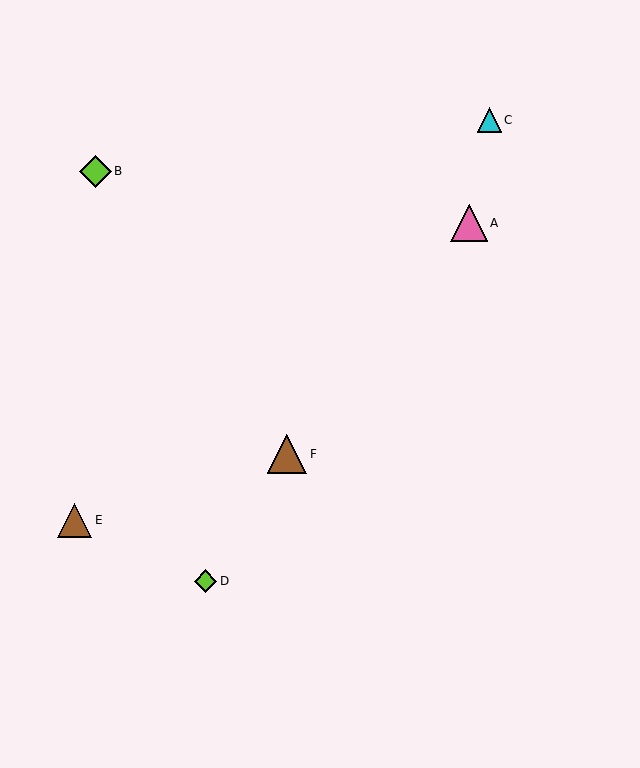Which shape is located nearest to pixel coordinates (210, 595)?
The lime diamond (labeled D) at (205, 581) is nearest to that location.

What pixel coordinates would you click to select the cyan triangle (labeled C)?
Click at (489, 120) to select the cyan triangle C.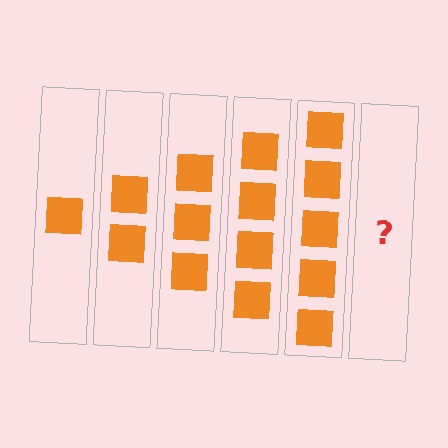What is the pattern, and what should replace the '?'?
The pattern is that each step adds one more square. The '?' should be 6 squares.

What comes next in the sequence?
The next element should be 6 squares.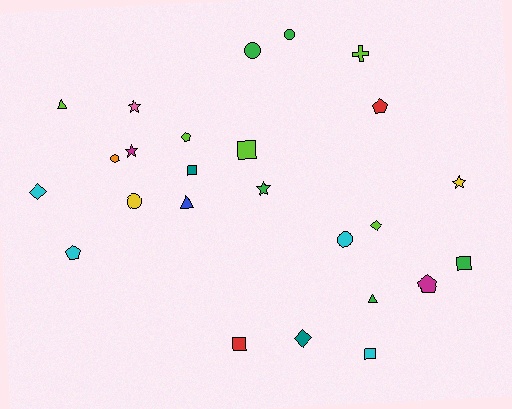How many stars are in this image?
There are 4 stars.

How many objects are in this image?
There are 25 objects.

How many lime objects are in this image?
There are 5 lime objects.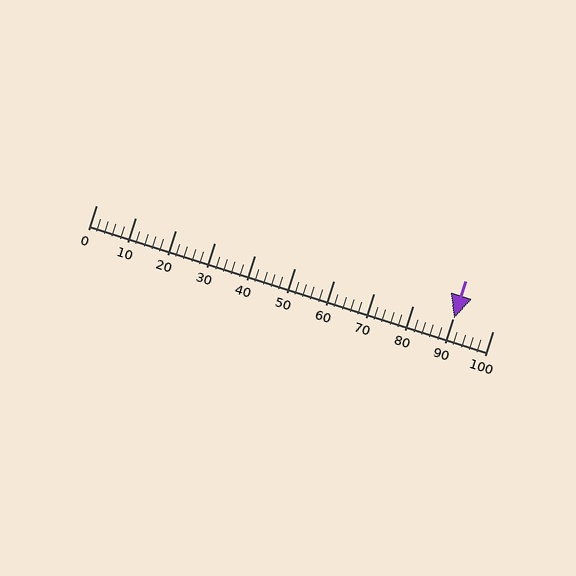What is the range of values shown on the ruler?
The ruler shows values from 0 to 100.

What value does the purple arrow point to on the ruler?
The purple arrow points to approximately 90.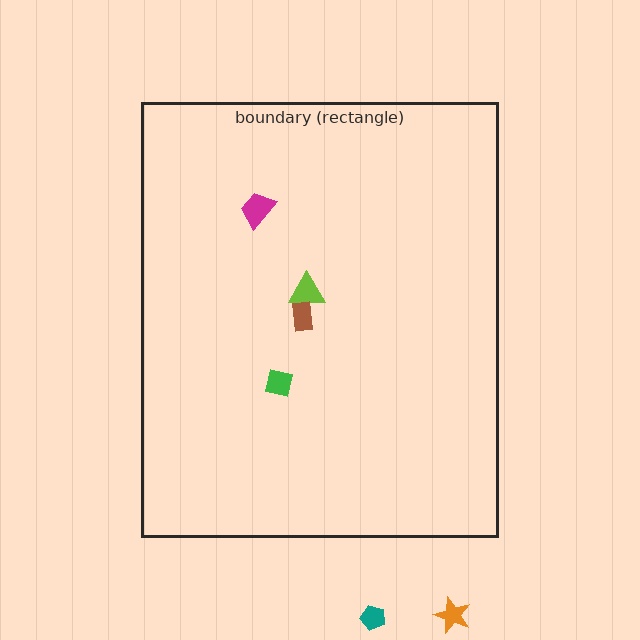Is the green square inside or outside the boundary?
Inside.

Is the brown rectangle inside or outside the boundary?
Inside.